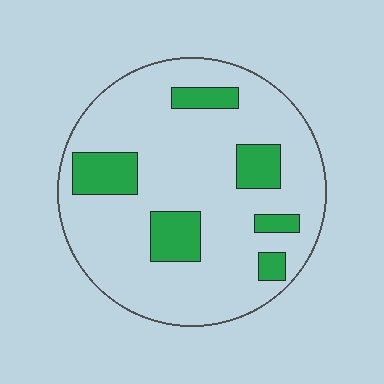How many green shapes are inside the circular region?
6.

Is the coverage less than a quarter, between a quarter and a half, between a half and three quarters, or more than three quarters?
Less than a quarter.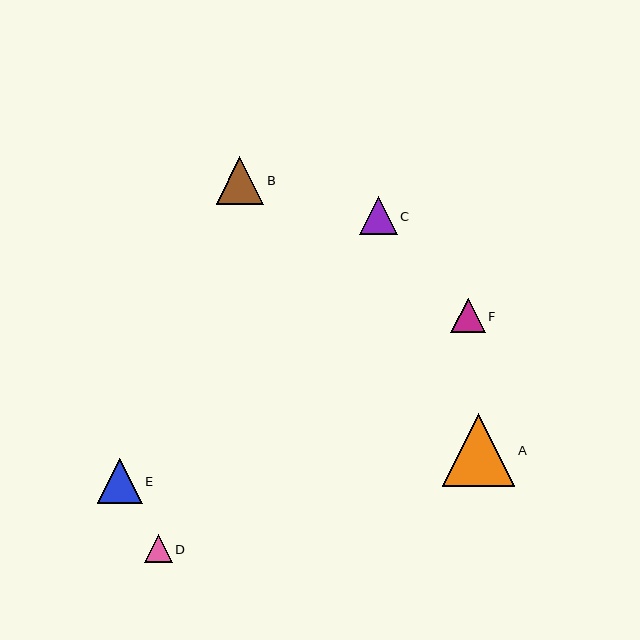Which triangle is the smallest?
Triangle D is the smallest with a size of approximately 28 pixels.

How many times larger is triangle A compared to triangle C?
Triangle A is approximately 1.9 times the size of triangle C.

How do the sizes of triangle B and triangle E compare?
Triangle B and triangle E are approximately the same size.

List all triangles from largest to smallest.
From largest to smallest: A, B, E, C, F, D.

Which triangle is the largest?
Triangle A is the largest with a size of approximately 73 pixels.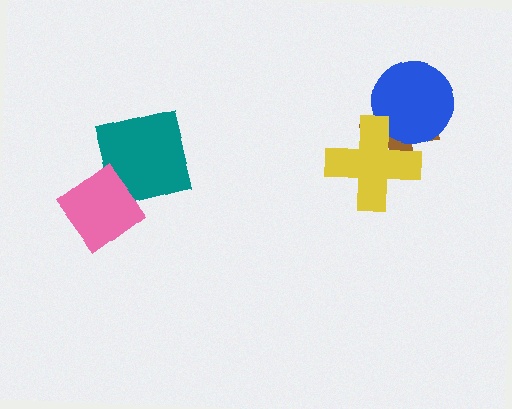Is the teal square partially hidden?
Yes, it is partially covered by another shape.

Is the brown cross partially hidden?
Yes, it is partially covered by another shape.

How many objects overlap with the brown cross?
2 objects overlap with the brown cross.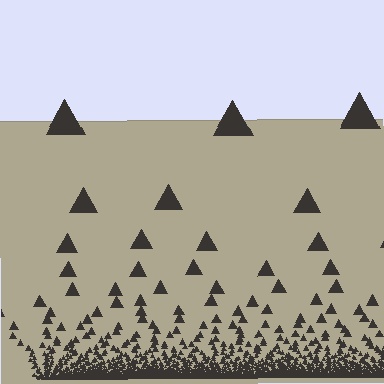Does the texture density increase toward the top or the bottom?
Density increases toward the bottom.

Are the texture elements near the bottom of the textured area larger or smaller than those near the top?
Smaller. The gradient is inverted — elements near the bottom are smaller and denser.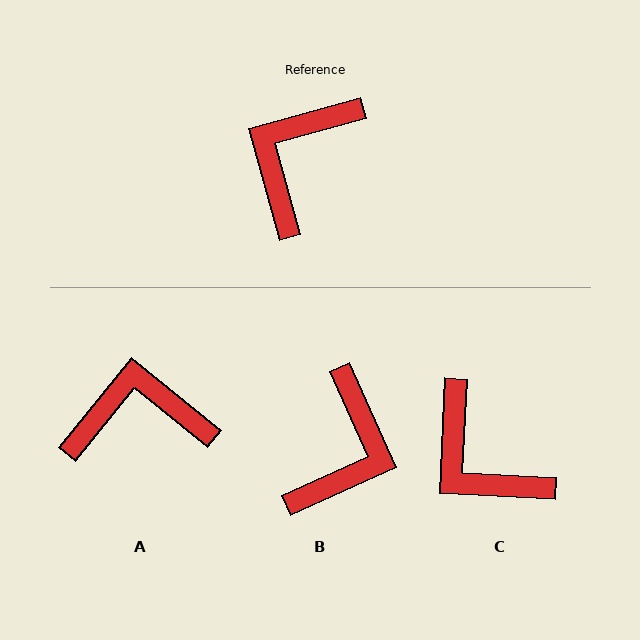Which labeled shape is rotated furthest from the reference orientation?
B, about 171 degrees away.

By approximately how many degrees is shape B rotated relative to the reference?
Approximately 171 degrees clockwise.